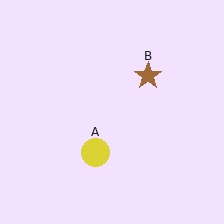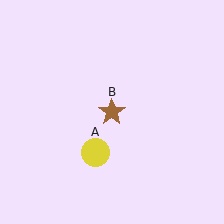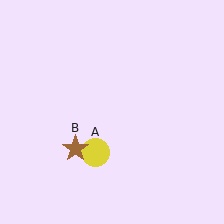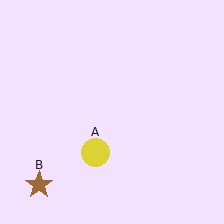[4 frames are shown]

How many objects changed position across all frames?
1 object changed position: brown star (object B).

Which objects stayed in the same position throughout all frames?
Yellow circle (object A) remained stationary.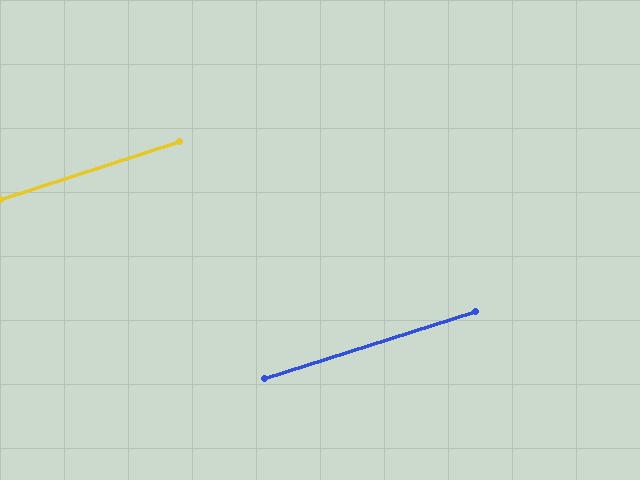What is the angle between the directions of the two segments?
Approximately 0 degrees.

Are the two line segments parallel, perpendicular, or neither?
Parallel — their directions differ by only 0.2°.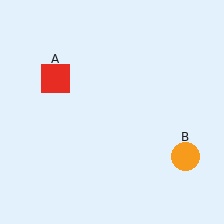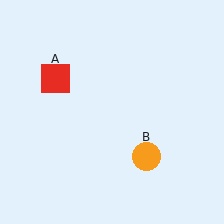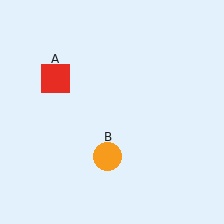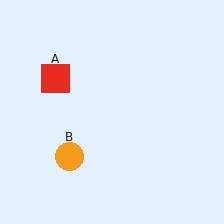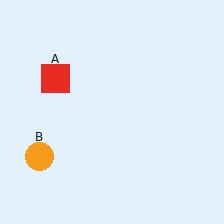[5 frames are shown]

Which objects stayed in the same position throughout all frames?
Red square (object A) remained stationary.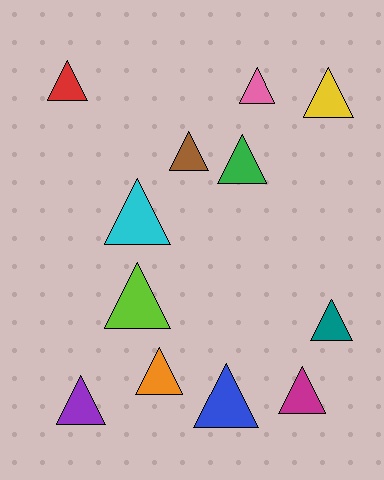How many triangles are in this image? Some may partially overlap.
There are 12 triangles.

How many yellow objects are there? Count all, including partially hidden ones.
There is 1 yellow object.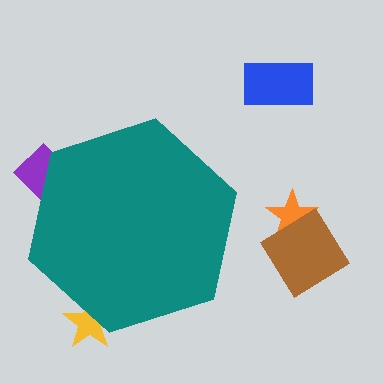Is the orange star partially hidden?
No, the orange star is fully visible.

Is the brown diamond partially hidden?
No, the brown diamond is fully visible.